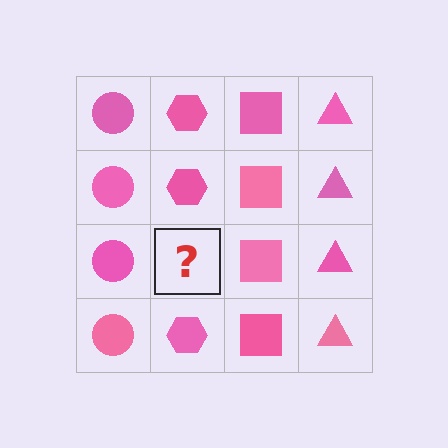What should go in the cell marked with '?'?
The missing cell should contain a pink hexagon.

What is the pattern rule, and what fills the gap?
The rule is that each column has a consistent shape. The gap should be filled with a pink hexagon.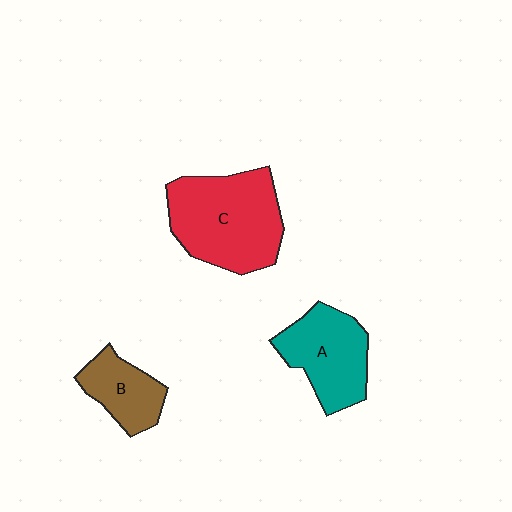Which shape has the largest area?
Shape C (red).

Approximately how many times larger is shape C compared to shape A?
Approximately 1.4 times.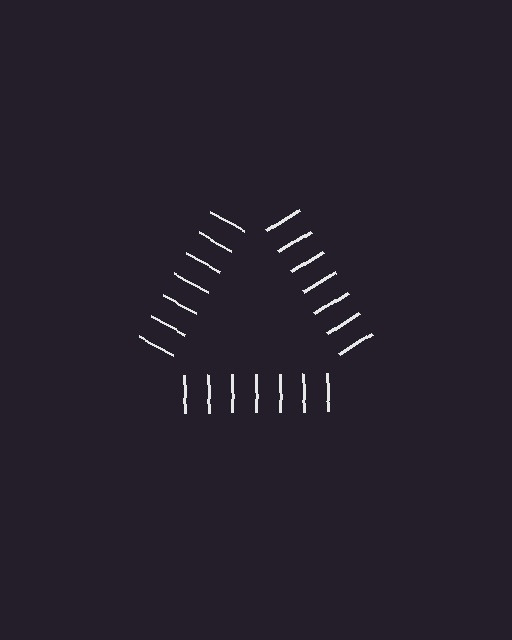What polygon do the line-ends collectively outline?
An illusory triangle — the line segments terminate on its edges but no continuous stroke is drawn.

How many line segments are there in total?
21 — 7 along each of the 3 edges.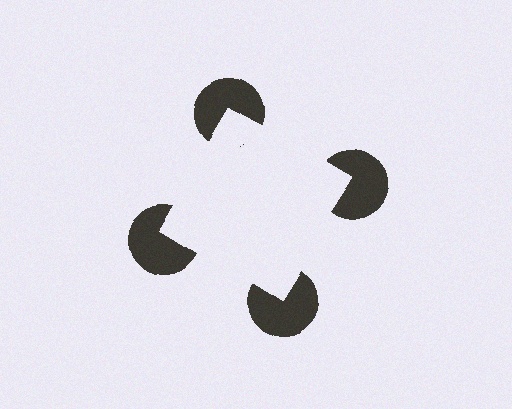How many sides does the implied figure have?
4 sides.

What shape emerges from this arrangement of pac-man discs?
An illusory square — its edges are inferred from the aligned wedge cuts in the pac-man discs, not physically drawn.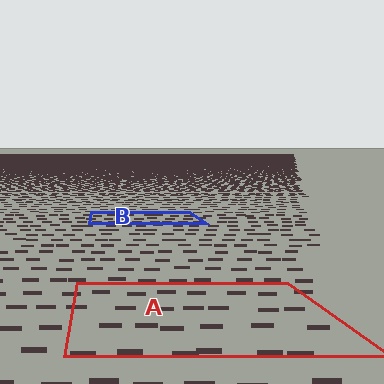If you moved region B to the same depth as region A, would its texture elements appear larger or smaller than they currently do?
They would appear larger. At a closer depth, the same texture elements are projected at a bigger on-screen size.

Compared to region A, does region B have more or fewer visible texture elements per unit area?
Region B has more texture elements per unit area — they are packed more densely because it is farther away.